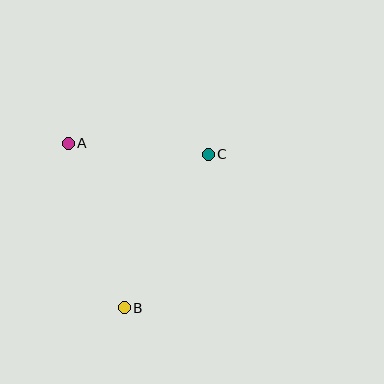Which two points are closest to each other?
Points A and C are closest to each other.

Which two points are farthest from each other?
Points B and C are farthest from each other.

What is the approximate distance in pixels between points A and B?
The distance between A and B is approximately 174 pixels.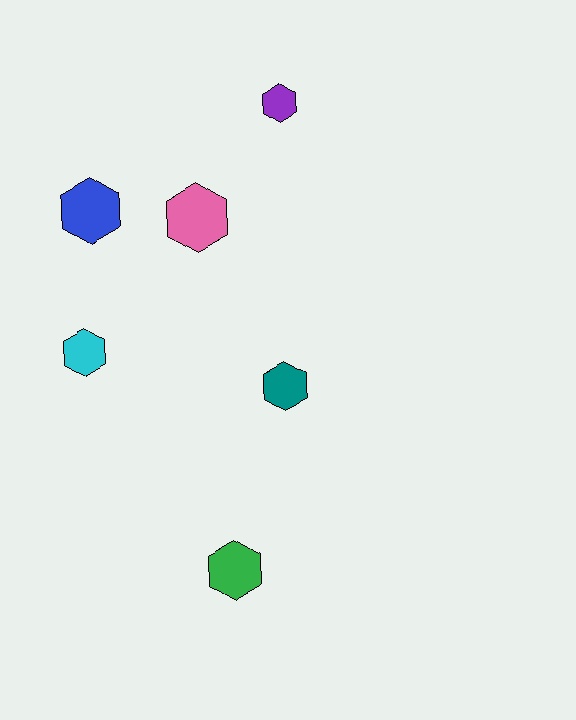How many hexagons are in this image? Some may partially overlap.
There are 6 hexagons.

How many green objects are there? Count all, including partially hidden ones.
There is 1 green object.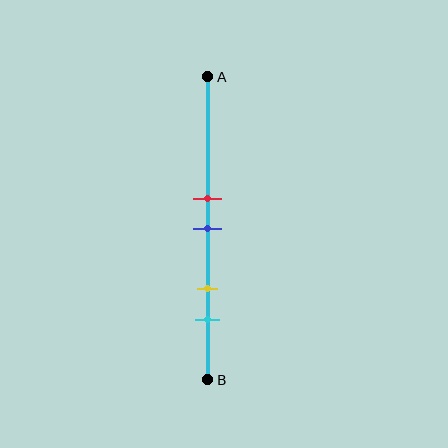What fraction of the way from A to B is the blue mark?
The blue mark is approximately 50% (0.5) of the way from A to B.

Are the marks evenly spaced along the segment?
No, the marks are not evenly spaced.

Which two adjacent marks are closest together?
The red and blue marks are the closest adjacent pair.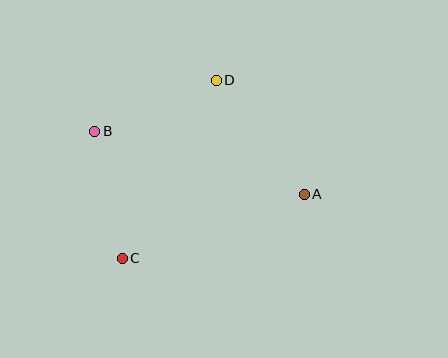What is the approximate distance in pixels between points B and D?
The distance between B and D is approximately 132 pixels.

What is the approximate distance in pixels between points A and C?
The distance between A and C is approximately 193 pixels.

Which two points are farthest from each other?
Points A and B are farthest from each other.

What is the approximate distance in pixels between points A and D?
The distance between A and D is approximately 144 pixels.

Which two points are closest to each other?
Points B and C are closest to each other.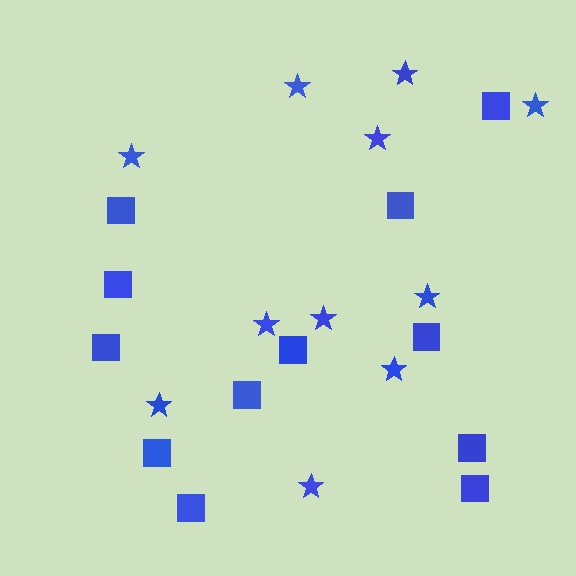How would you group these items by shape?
There are 2 groups: one group of squares (12) and one group of stars (11).